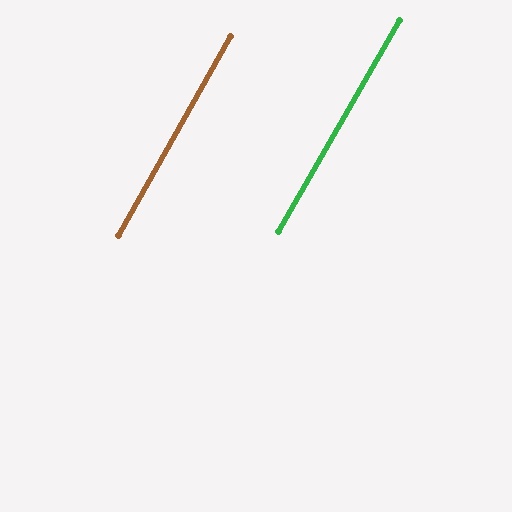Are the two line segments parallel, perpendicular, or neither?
Parallel — their directions differ by only 0.5°.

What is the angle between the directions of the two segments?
Approximately 1 degree.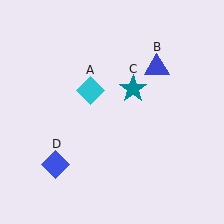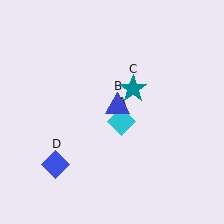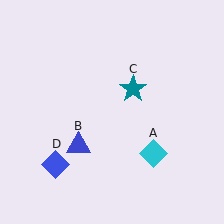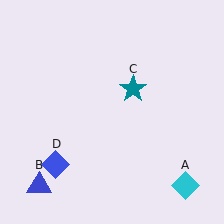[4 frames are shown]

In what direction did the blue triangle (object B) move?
The blue triangle (object B) moved down and to the left.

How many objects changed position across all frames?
2 objects changed position: cyan diamond (object A), blue triangle (object B).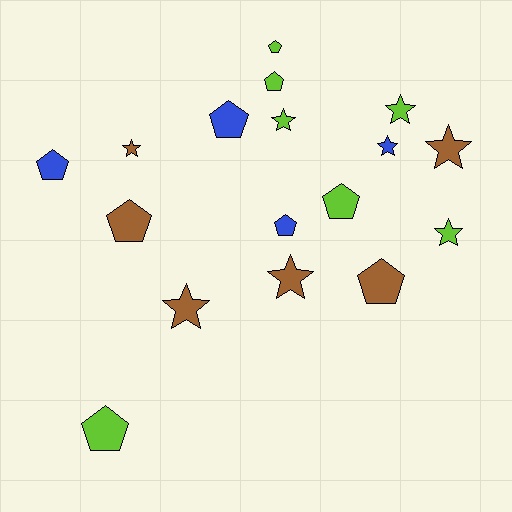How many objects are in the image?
There are 17 objects.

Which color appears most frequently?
Lime, with 7 objects.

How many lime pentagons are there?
There are 4 lime pentagons.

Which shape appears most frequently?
Pentagon, with 9 objects.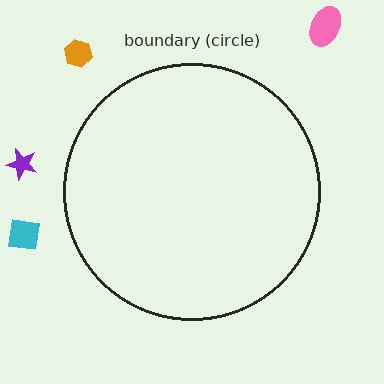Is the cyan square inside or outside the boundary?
Outside.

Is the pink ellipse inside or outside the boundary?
Outside.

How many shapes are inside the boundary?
0 inside, 4 outside.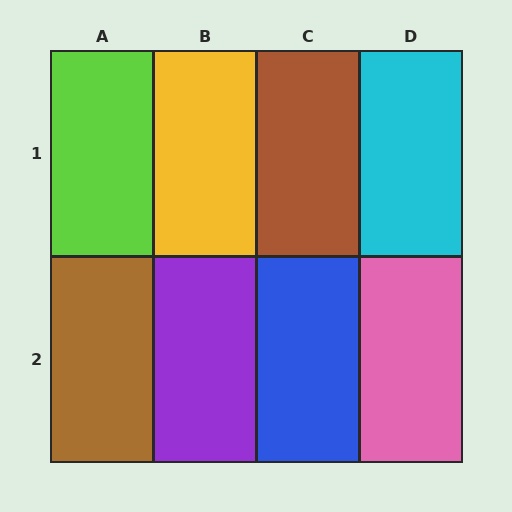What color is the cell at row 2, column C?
Blue.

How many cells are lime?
1 cell is lime.